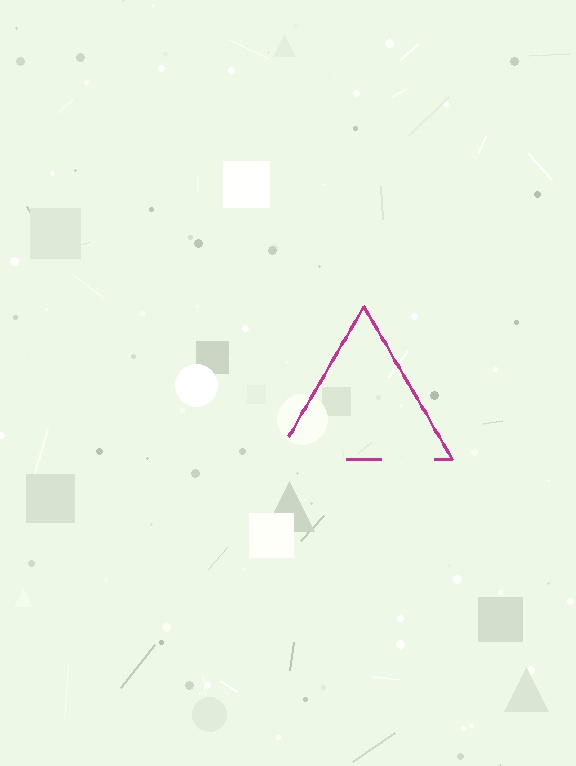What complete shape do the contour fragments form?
The contour fragments form a triangle.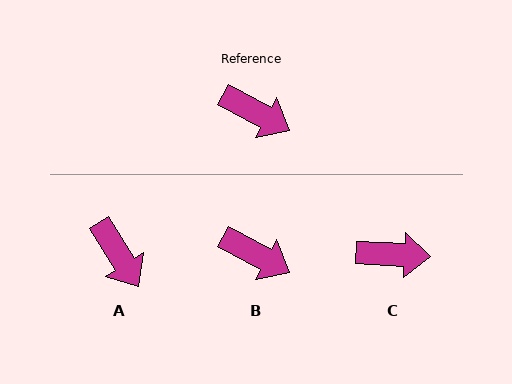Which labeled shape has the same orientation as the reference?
B.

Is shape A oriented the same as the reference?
No, it is off by about 30 degrees.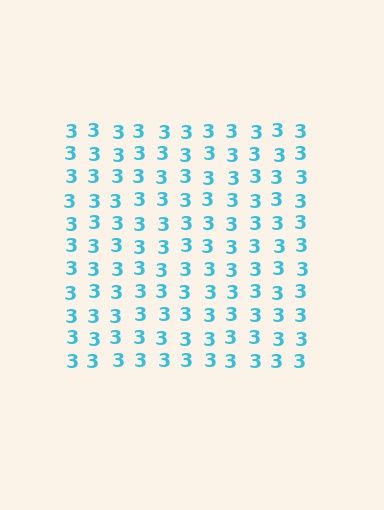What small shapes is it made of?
It is made of small digit 3's.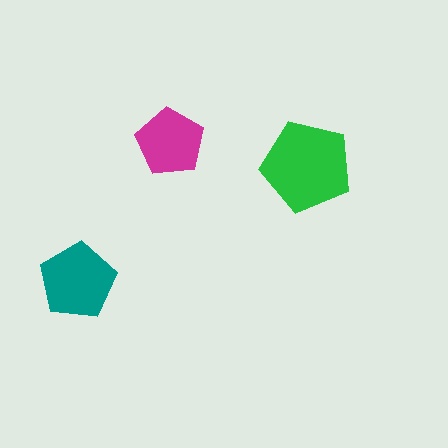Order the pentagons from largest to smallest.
the green one, the teal one, the magenta one.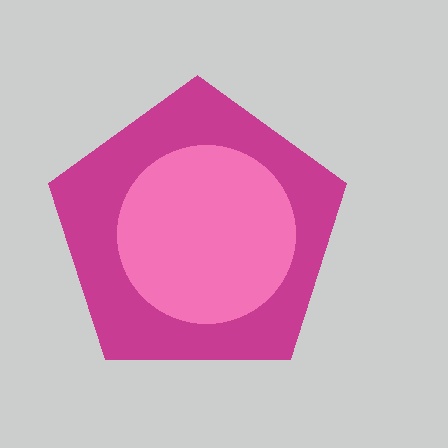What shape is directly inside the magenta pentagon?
The pink circle.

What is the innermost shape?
The pink circle.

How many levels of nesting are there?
2.